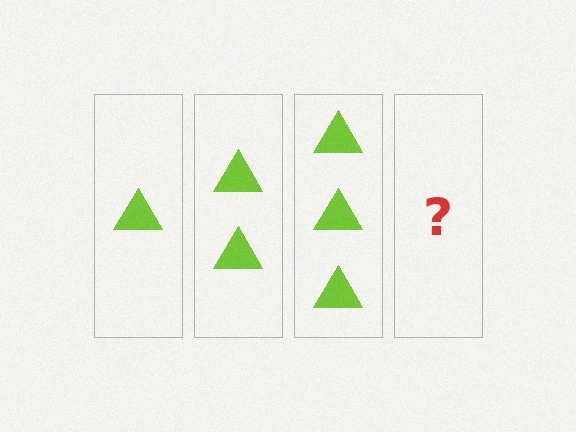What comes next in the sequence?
The next element should be 4 triangles.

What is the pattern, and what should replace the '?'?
The pattern is that each step adds one more triangle. The '?' should be 4 triangles.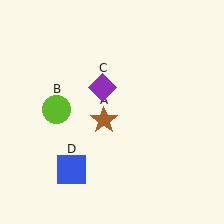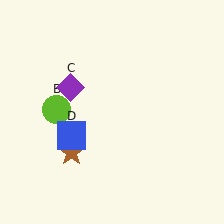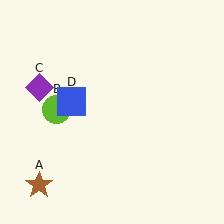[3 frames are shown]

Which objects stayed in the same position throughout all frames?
Lime circle (object B) remained stationary.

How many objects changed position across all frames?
3 objects changed position: brown star (object A), purple diamond (object C), blue square (object D).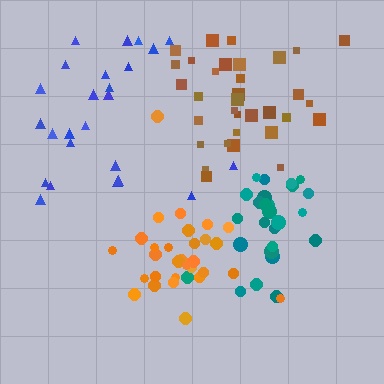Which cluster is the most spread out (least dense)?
Blue.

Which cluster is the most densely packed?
Orange.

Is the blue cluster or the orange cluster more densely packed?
Orange.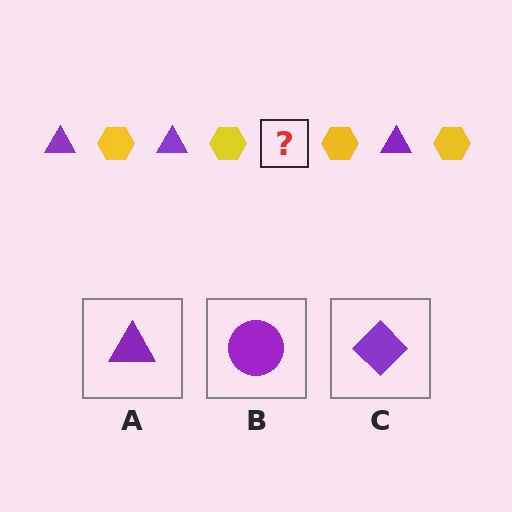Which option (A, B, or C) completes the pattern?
A.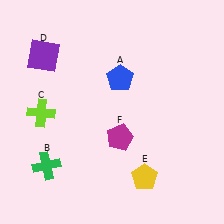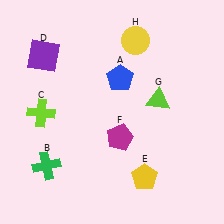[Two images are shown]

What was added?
A lime triangle (G), a yellow circle (H) were added in Image 2.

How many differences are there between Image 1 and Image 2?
There are 2 differences between the two images.